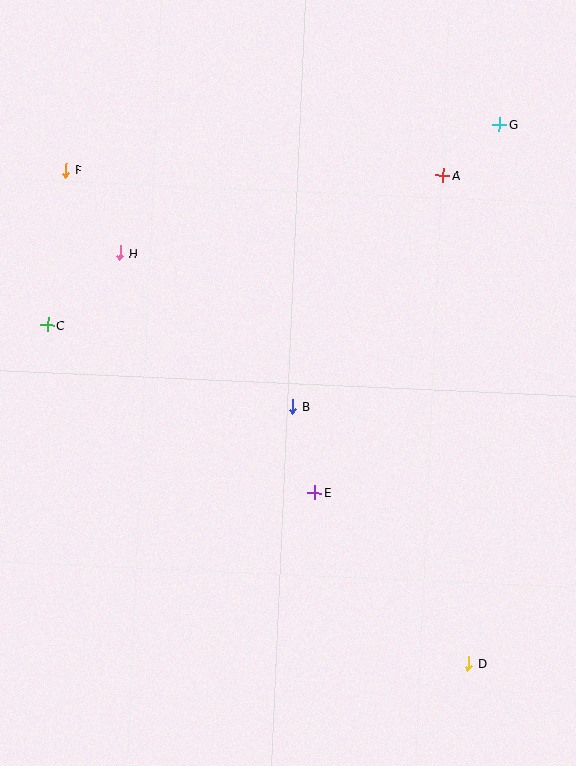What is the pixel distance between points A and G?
The distance between A and G is 76 pixels.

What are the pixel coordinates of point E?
Point E is at (315, 492).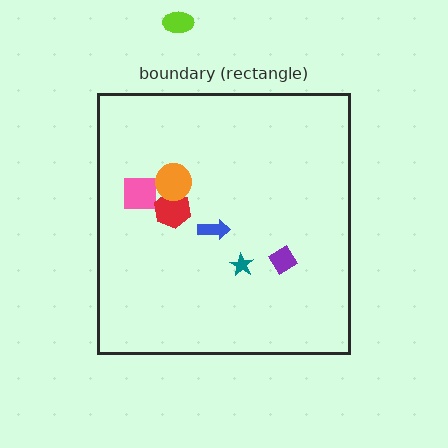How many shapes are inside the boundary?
6 inside, 1 outside.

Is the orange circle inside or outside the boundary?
Inside.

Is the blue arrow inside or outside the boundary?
Inside.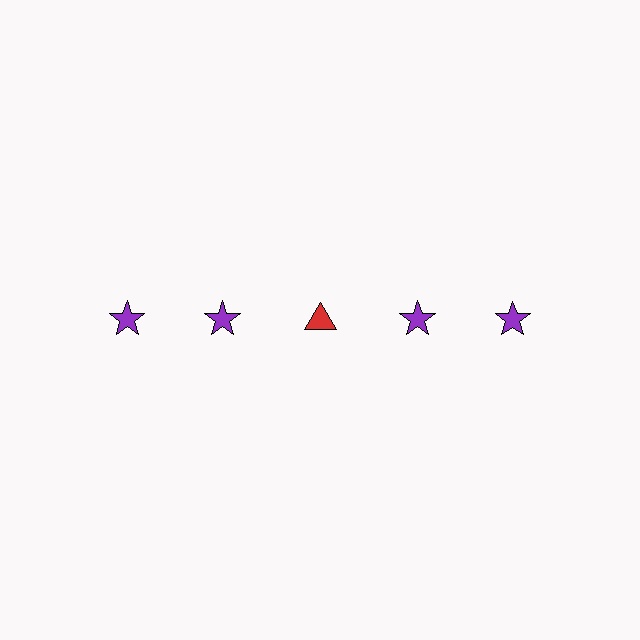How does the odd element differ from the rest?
It differs in both color (red instead of purple) and shape (triangle instead of star).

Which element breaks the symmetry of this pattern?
The red triangle in the top row, center column breaks the symmetry. All other shapes are purple stars.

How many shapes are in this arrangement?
There are 5 shapes arranged in a grid pattern.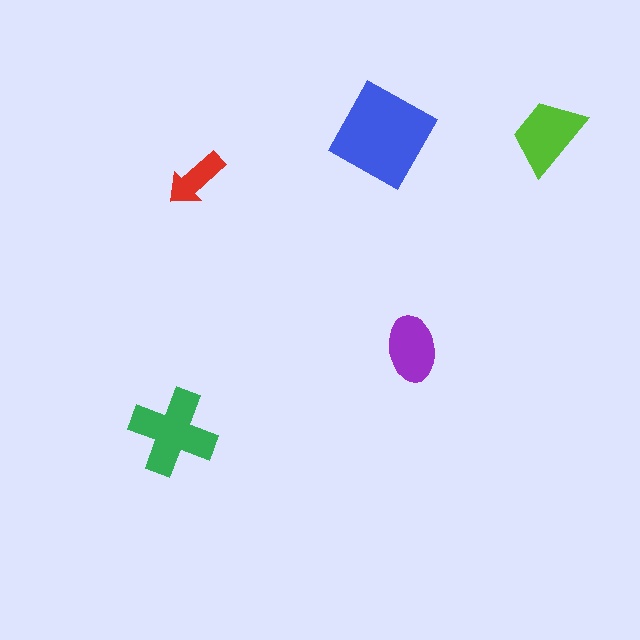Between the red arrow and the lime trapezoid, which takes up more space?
The lime trapezoid.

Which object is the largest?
The blue square.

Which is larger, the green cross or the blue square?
The blue square.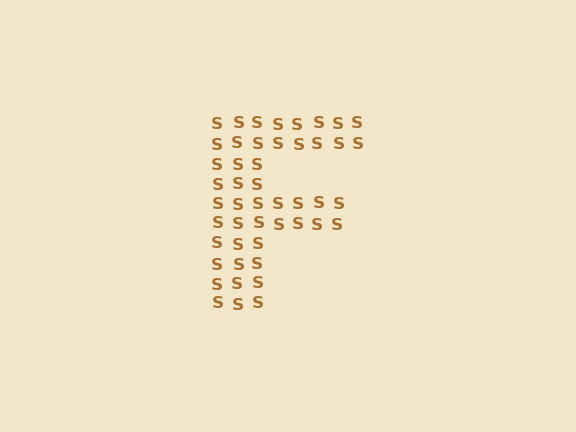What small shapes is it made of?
It is made of small letter S's.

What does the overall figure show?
The overall figure shows the letter F.